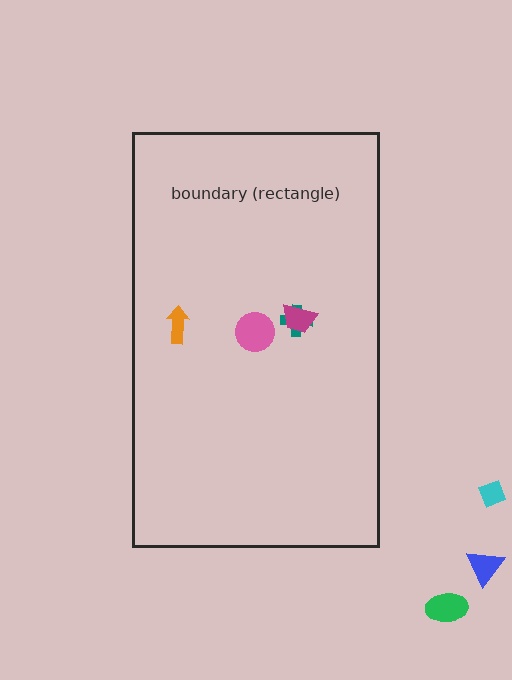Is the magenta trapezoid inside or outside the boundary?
Inside.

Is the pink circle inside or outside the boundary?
Inside.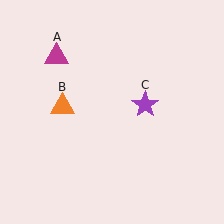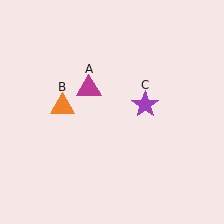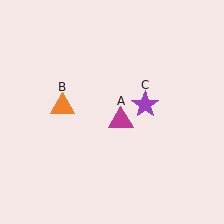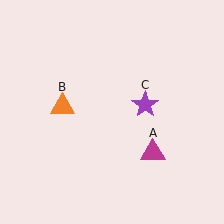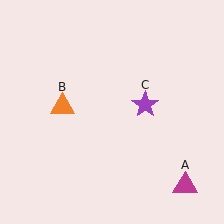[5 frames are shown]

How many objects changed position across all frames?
1 object changed position: magenta triangle (object A).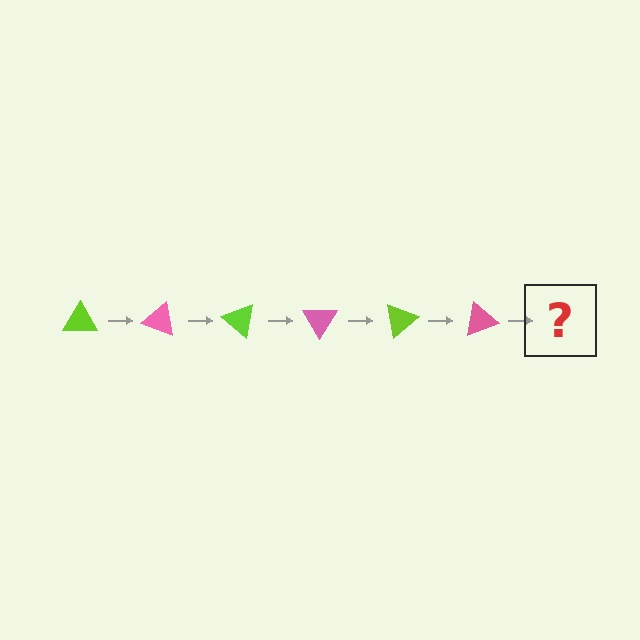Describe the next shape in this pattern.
It should be a lime triangle, rotated 120 degrees from the start.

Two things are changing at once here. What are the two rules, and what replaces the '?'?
The two rules are that it rotates 20 degrees each step and the color cycles through lime and pink. The '?' should be a lime triangle, rotated 120 degrees from the start.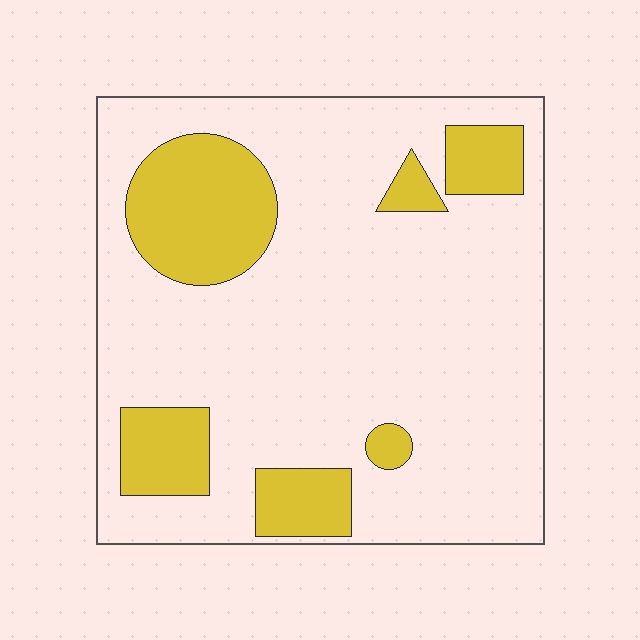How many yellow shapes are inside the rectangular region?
6.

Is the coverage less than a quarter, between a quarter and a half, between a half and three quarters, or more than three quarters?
Less than a quarter.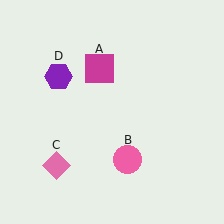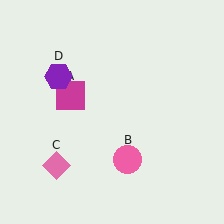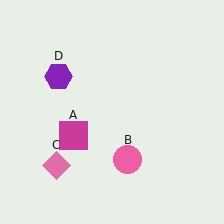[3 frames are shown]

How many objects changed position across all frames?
1 object changed position: magenta square (object A).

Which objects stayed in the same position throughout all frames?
Pink circle (object B) and pink diamond (object C) and purple hexagon (object D) remained stationary.